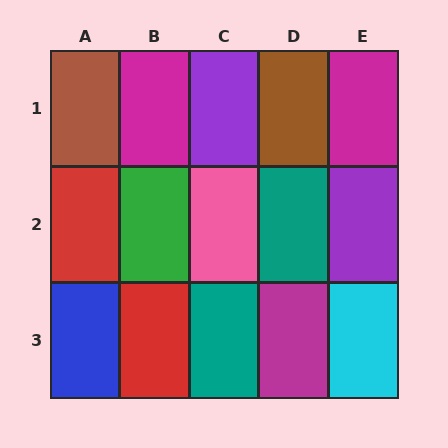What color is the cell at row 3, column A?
Blue.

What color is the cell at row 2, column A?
Red.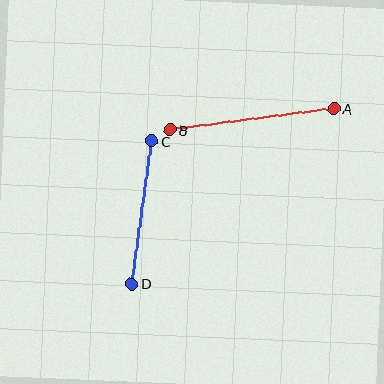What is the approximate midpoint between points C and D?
The midpoint is at approximately (142, 212) pixels.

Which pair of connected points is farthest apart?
Points A and B are farthest apart.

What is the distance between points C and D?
The distance is approximately 144 pixels.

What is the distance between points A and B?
The distance is approximately 165 pixels.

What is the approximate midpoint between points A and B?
The midpoint is at approximately (252, 119) pixels.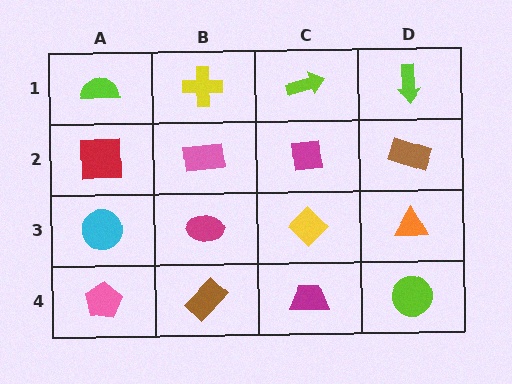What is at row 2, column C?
A magenta square.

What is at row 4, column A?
A pink pentagon.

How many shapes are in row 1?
4 shapes.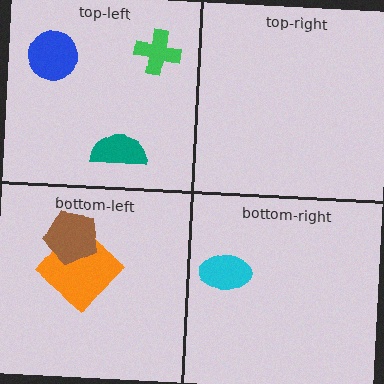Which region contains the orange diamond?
The bottom-left region.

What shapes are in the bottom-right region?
The cyan ellipse.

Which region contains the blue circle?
The top-left region.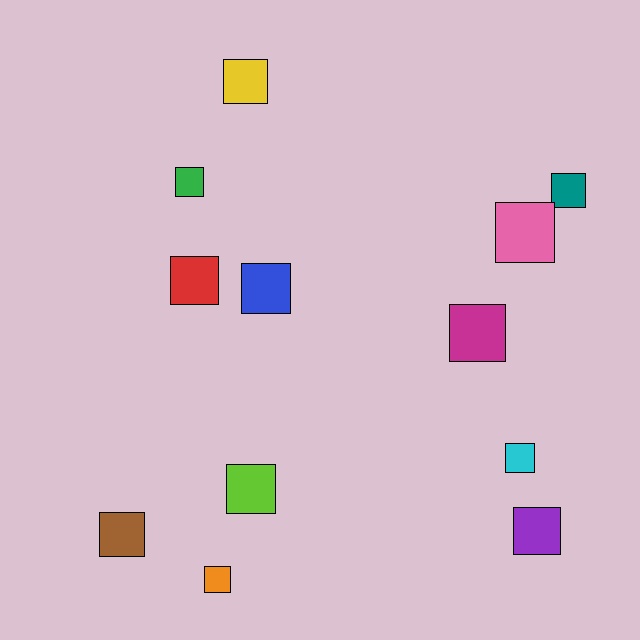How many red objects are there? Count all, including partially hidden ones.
There is 1 red object.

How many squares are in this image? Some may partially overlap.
There are 12 squares.